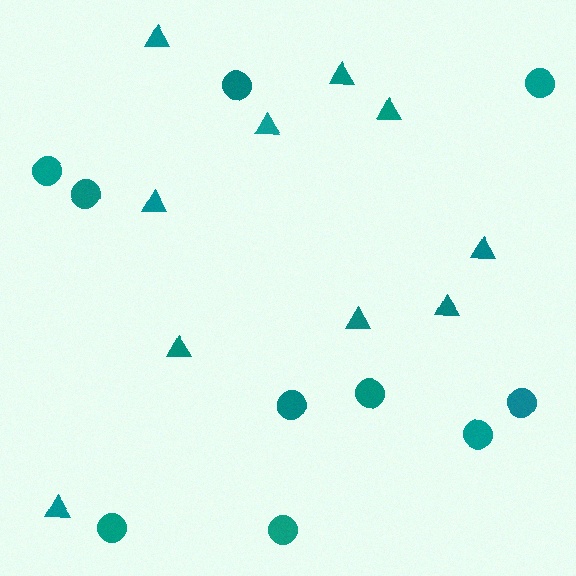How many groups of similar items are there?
There are 2 groups: one group of circles (10) and one group of triangles (10).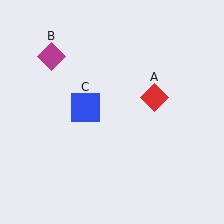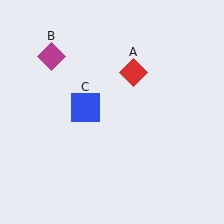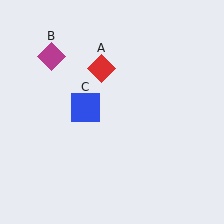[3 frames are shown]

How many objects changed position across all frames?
1 object changed position: red diamond (object A).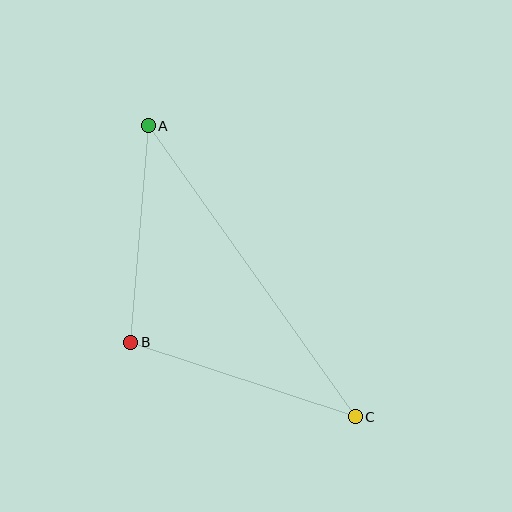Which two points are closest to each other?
Points A and B are closest to each other.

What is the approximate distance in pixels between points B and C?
The distance between B and C is approximately 237 pixels.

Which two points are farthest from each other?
Points A and C are farthest from each other.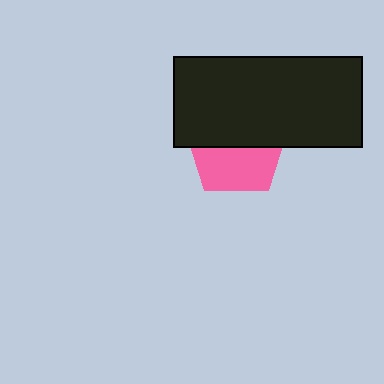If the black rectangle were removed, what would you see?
You would see the complete pink pentagon.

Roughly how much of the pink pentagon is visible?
About half of it is visible (roughly 49%).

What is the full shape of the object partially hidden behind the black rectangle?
The partially hidden object is a pink pentagon.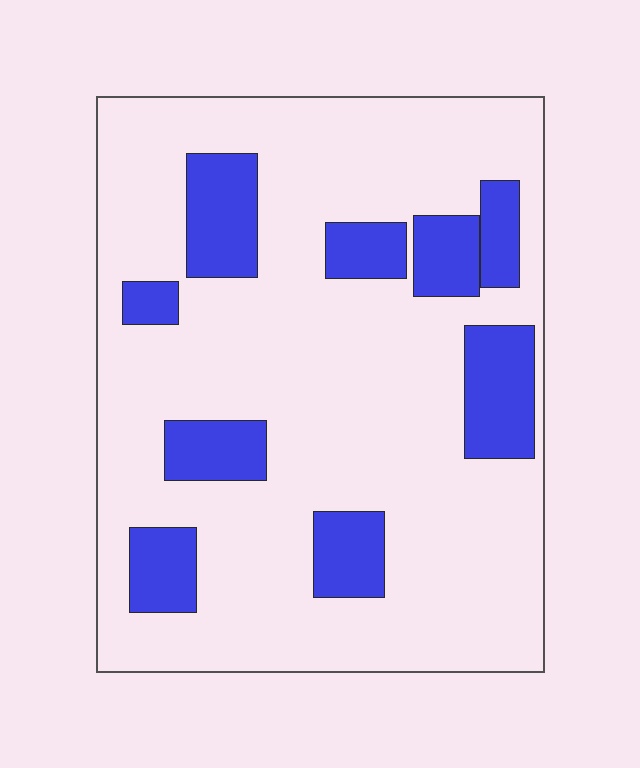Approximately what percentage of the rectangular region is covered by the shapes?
Approximately 20%.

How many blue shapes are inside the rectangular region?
9.